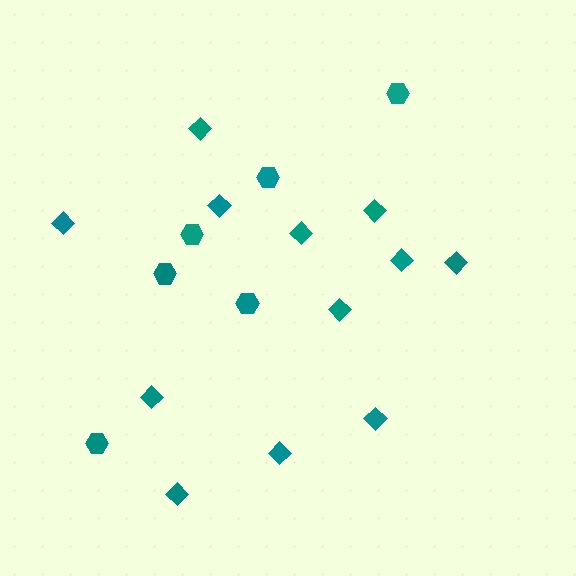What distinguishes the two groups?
There are 2 groups: one group of hexagons (6) and one group of diamonds (12).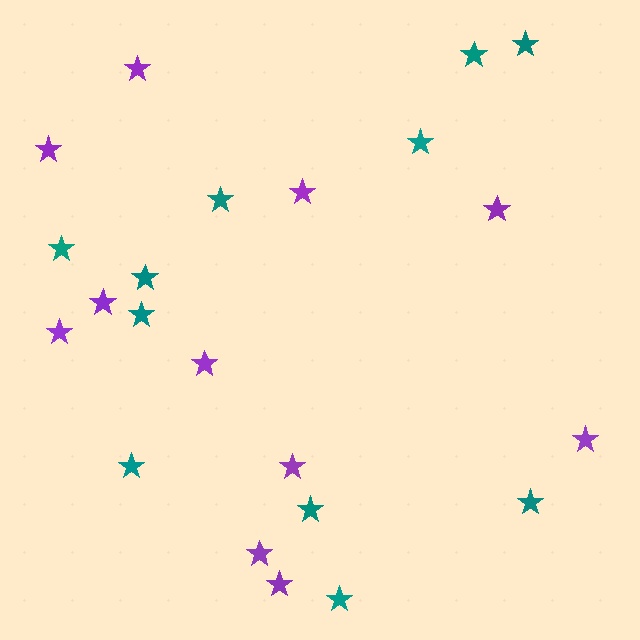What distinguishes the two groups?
There are 2 groups: one group of purple stars (11) and one group of teal stars (11).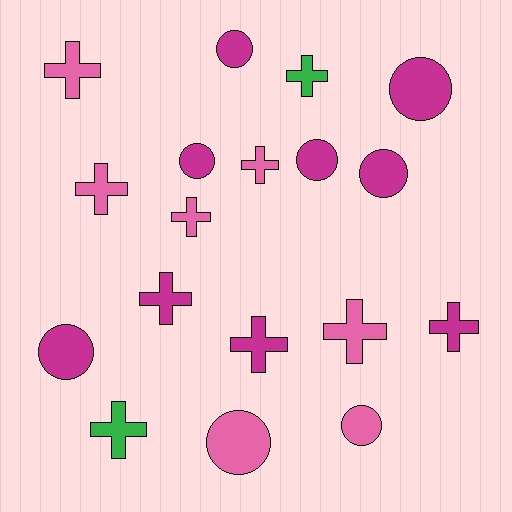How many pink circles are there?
There are 2 pink circles.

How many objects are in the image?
There are 18 objects.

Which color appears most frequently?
Magenta, with 9 objects.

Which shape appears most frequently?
Cross, with 10 objects.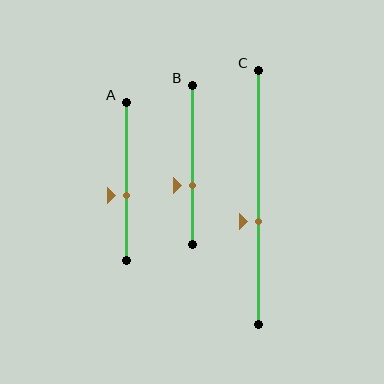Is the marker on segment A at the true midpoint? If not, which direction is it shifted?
No, the marker on segment A is shifted downward by about 9% of the segment length.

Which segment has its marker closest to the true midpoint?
Segment A has its marker closest to the true midpoint.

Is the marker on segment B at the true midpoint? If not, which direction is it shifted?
No, the marker on segment B is shifted downward by about 13% of the segment length.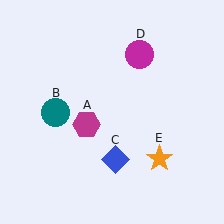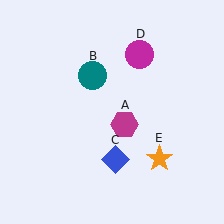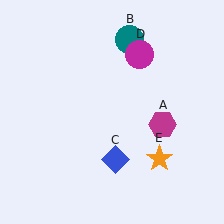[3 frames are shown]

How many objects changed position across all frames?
2 objects changed position: magenta hexagon (object A), teal circle (object B).